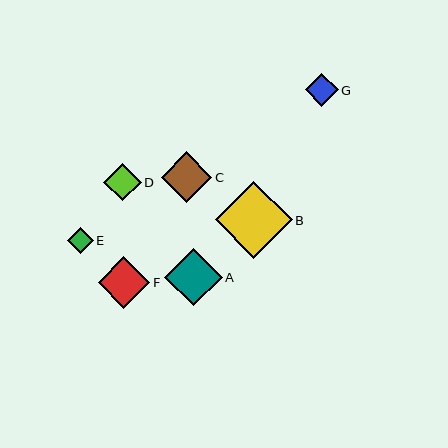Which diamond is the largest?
Diamond B is the largest with a size of approximately 77 pixels.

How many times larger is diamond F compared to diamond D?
Diamond F is approximately 1.4 times the size of diamond D.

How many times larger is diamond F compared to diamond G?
Diamond F is approximately 1.6 times the size of diamond G.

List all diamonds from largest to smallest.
From largest to smallest: B, A, F, C, D, G, E.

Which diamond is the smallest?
Diamond E is the smallest with a size of approximately 26 pixels.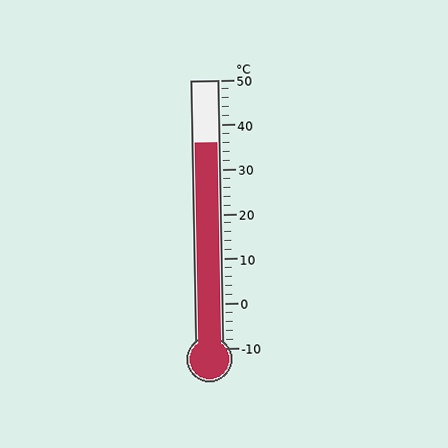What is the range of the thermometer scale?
The thermometer scale ranges from -10°C to 50°C.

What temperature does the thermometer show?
The thermometer shows approximately 36°C.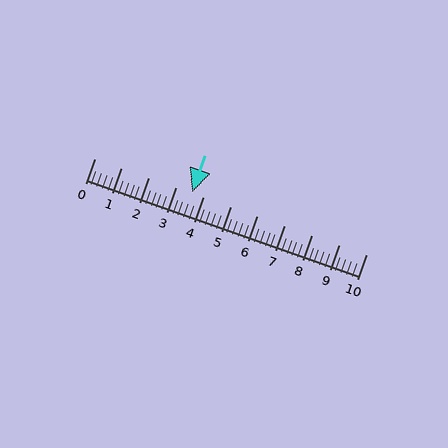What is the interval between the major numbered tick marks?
The major tick marks are spaced 1 units apart.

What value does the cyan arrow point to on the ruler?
The cyan arrow points to approximately 3.6.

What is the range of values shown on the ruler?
The ruler shows values from 0 to 10.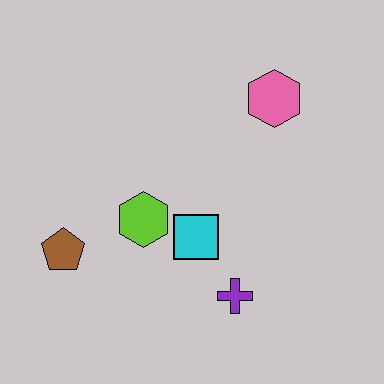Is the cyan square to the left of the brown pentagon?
No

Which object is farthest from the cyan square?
The pink hexagon is farthest from the cyan square.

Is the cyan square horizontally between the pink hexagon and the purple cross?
No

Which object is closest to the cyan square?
The lime hexagon is closest to the cyan square.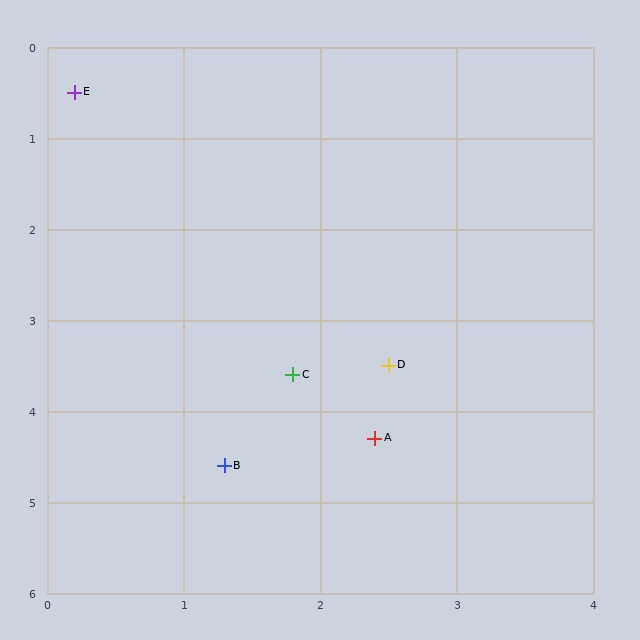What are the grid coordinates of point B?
Point B is at approximately (1.3, 4.6).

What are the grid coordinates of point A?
Point A is at approximately (2.4, 4.3).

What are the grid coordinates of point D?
Point D is at approximately (2.5, 3.5).